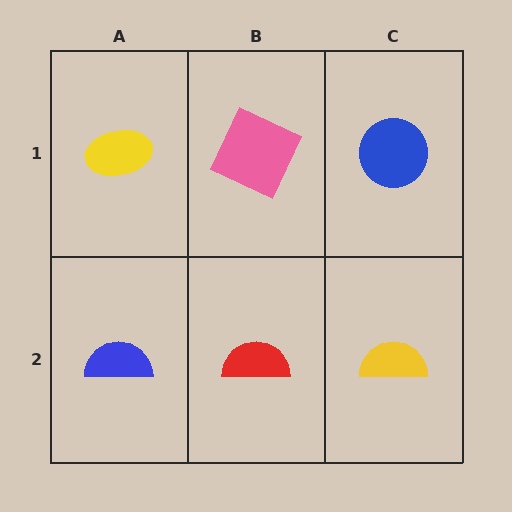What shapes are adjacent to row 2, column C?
A blue circle (row 1, column C), a red semicircle (row 2, column B).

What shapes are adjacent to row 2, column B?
A pink square (row 1, column B), a blue semicircle (row 2, column A), a yellow semicircle (row 2, column C).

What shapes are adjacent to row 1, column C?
A yellow semicircle (row 2, column C), a pink square (row 1, column B).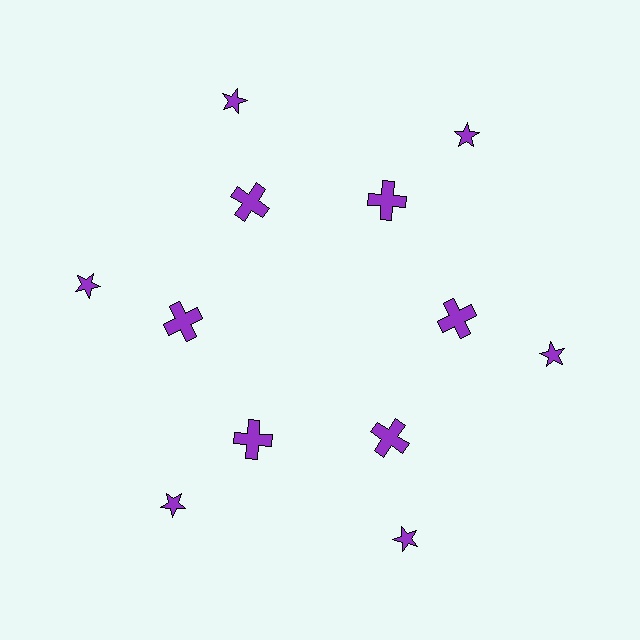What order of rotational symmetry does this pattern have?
This pattern has 6-fold rotational symmetry.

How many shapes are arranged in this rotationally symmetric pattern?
There are 12 shapes, arranged in 6 groups of 2.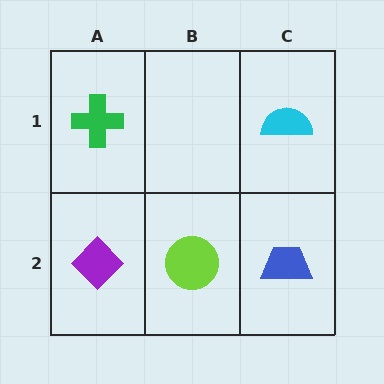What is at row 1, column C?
A cyan semicircle.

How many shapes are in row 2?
3 shapes.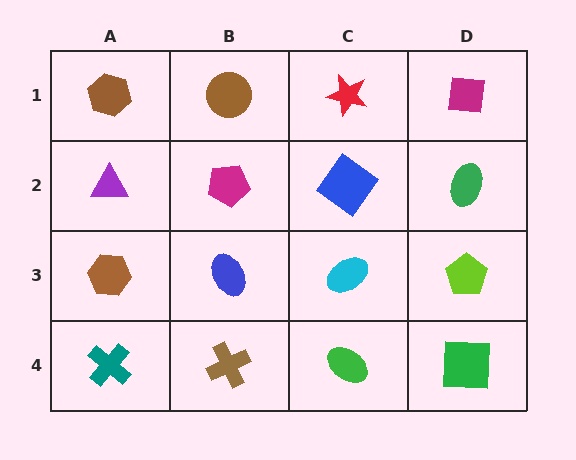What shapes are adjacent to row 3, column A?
A purple triangle (row 2, column A), a teal cross (row 4, column A), a blue ellipse (row 3, column B).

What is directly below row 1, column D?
A green ellipse.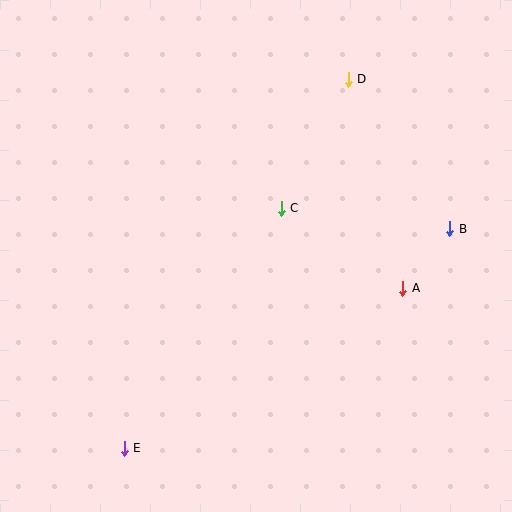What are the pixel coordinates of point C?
Point C is at (281, 208).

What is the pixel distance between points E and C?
The distance between E and C is 286 pixels.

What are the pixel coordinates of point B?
Point B is at (450, 229).